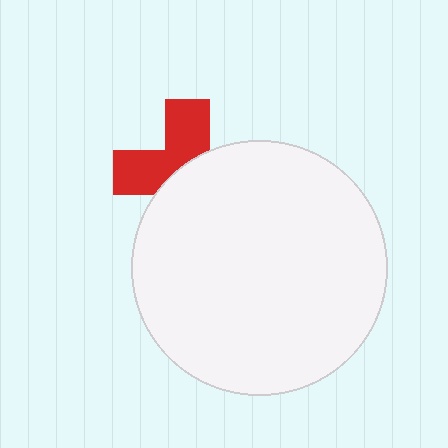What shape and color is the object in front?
The object in front is a white circle.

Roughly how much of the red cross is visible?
About half of it is visible (roughly 46%).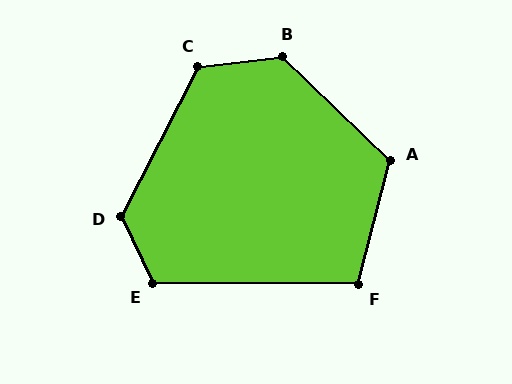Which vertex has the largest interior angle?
B, at approximately 129 degrees.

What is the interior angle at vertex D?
Approximately 127 degrees (obtuse).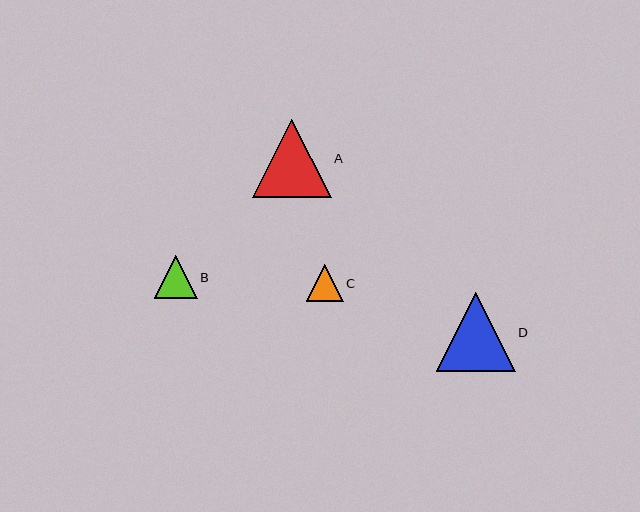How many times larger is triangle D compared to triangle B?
Triangle D is approximately 1.8 times the size of triangle B.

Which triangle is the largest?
Triangle D is the largest with a size of approximately 78 pixels.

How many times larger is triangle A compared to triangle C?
Triangle A is approximately 2.1 times the size of triangle C.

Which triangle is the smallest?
Triangle C is the smallest with a size of approximately 37 pixels.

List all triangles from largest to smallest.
From largest to smallest: D, A, B, C.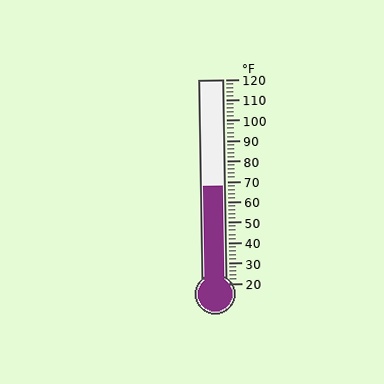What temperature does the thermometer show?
The thermometer shows approximately 68°F.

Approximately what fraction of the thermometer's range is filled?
The thermometer is filled to approximately 50% of its range.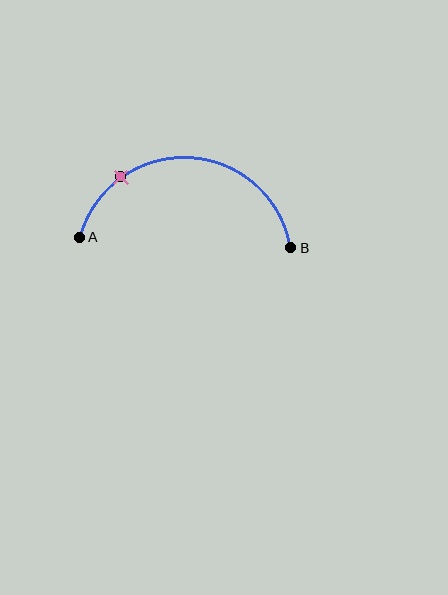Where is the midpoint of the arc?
The arc midpoint is the point on the curve farthest from the straight line joining A and B. It sits above that line.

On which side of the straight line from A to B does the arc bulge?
The arc bulges above the straight line connecting A and B.